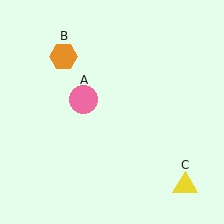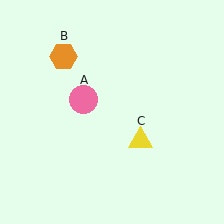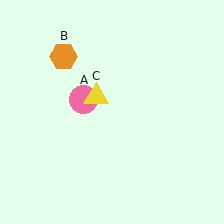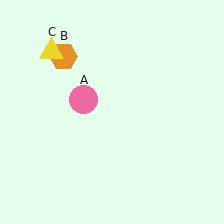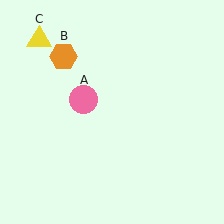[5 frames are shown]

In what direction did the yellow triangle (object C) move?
The yellow triangle (object C) moved up and to the left.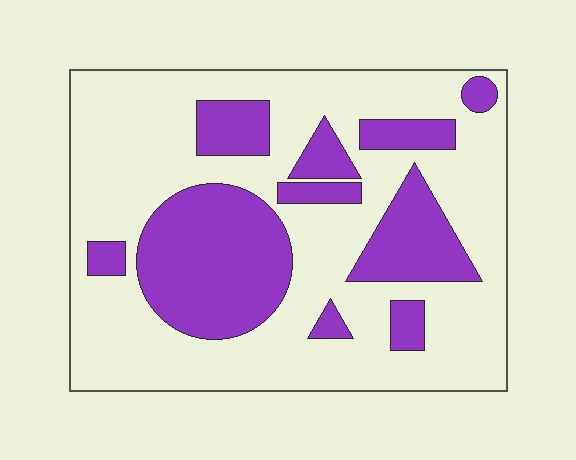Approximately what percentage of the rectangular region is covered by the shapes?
Approximately 30%.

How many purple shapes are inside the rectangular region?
10.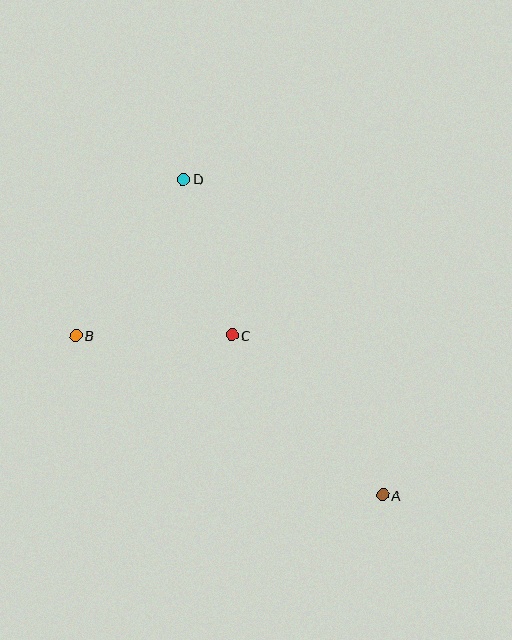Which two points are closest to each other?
Points B and C are closest to each other.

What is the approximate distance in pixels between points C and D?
The distance between C and D is approximately 163 pixels.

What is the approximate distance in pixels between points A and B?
The distance between A and B is approximately 346 pixels.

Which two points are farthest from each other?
Points A and D are farthest from each other.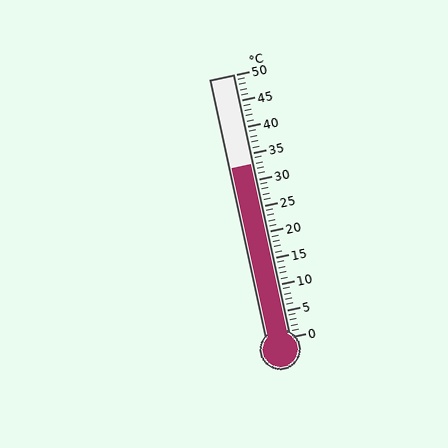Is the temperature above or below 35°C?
The temperature is below 35°C.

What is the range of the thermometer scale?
The thermometer scale ranges from 0°C to 50°C.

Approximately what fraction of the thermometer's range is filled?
The thermometer is filled to approximately 65% of its range.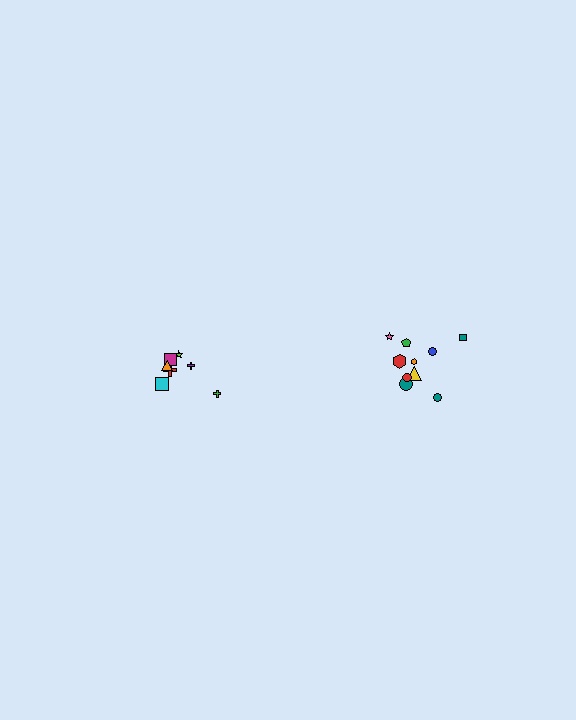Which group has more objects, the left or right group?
The right group.